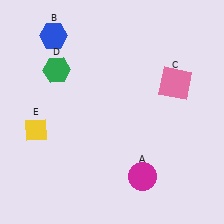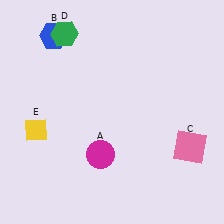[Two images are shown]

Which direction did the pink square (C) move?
The pink square (C) moved down.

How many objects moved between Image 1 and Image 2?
3 objects moved between the two images.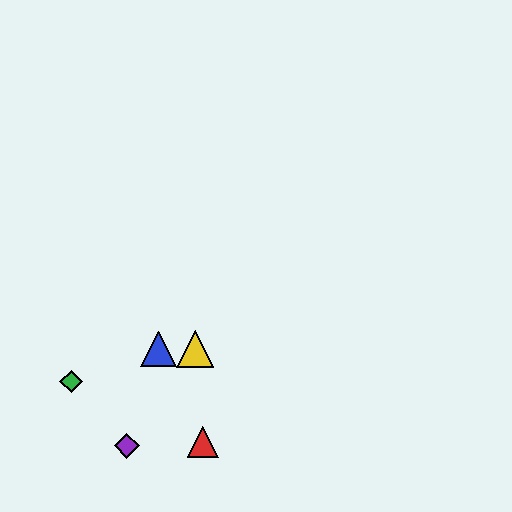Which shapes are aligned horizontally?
The blue triangle, the yellow triangle are aligned horizontally.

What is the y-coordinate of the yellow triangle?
The yellow triangle is at y≈349.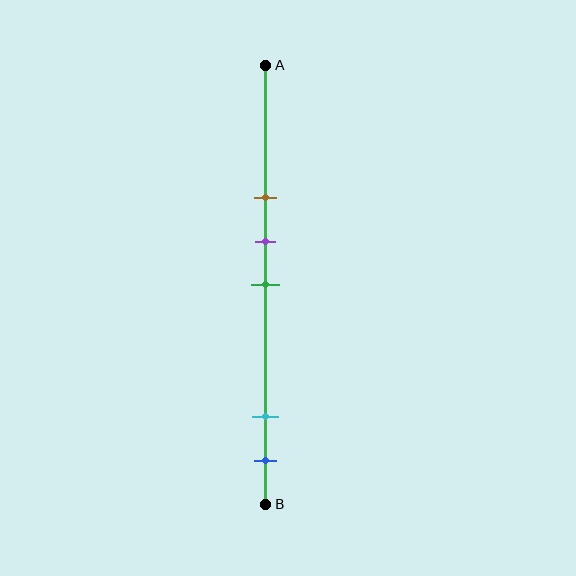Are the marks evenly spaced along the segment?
No, the marks are not evenly spaced.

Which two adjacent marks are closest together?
The purple and green marks are the closest adjacent pair.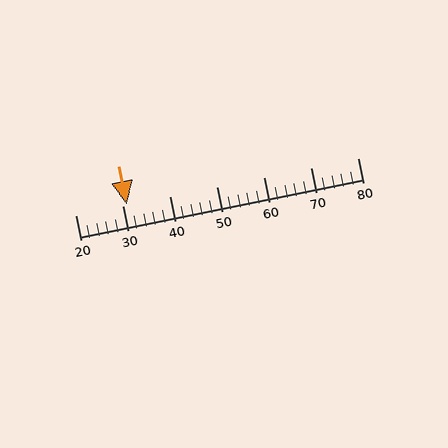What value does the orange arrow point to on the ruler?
The orange arrow points to approximately 31.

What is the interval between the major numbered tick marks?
The major tick marks are spaced 10 units apart.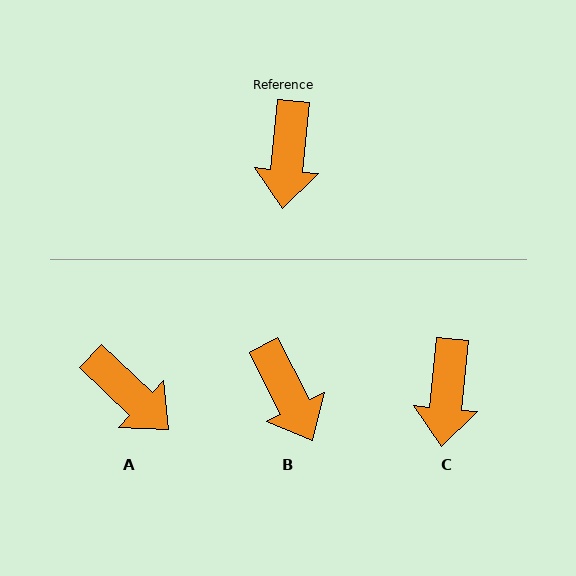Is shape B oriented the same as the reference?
No, it is off by about 33 degrees.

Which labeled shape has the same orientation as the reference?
C.